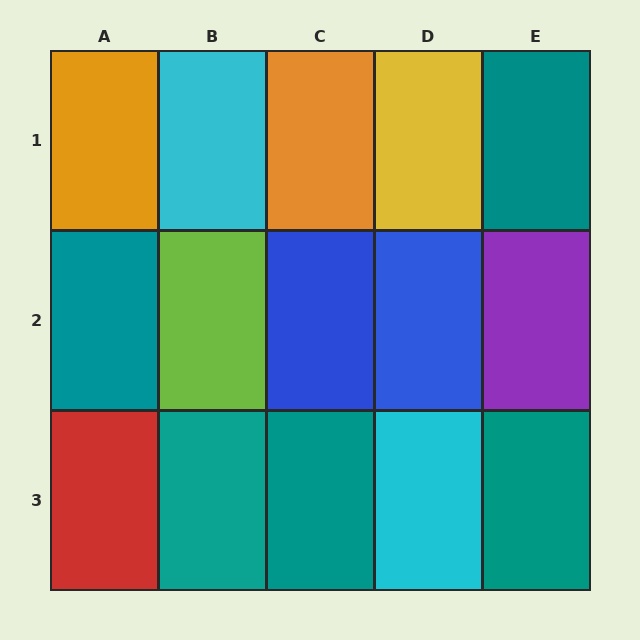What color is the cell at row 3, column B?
Teal.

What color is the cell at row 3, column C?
Teal.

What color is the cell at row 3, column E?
Teal.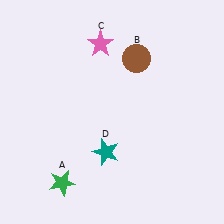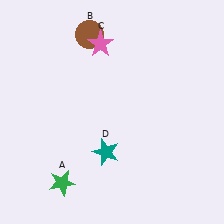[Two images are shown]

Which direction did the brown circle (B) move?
The brown circle (B) moved left.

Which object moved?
The brown circle (B) moved left.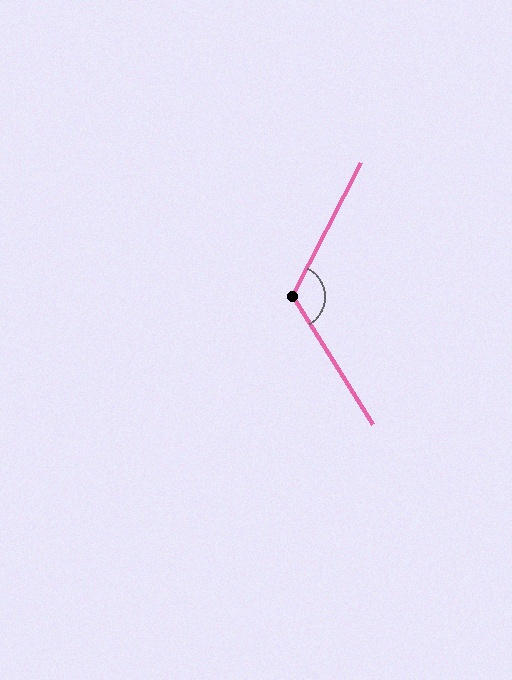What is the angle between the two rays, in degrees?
Approximately 121 degrees.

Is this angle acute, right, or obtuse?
It is obtuse.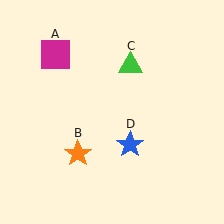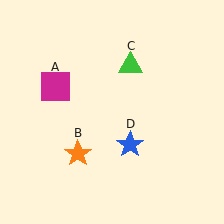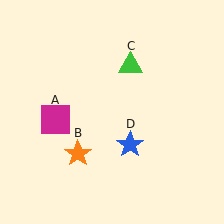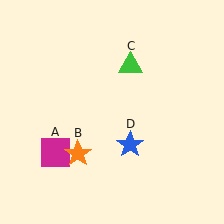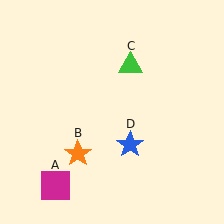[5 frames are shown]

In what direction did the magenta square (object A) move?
The magenta square (object A) moved down.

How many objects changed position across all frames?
1 object changed position: magenta square (object A).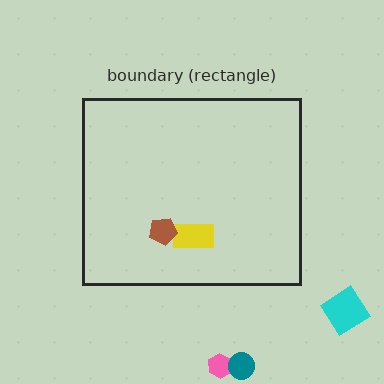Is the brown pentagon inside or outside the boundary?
Inside.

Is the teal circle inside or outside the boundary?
Outside.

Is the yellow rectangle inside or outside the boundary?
Inside.